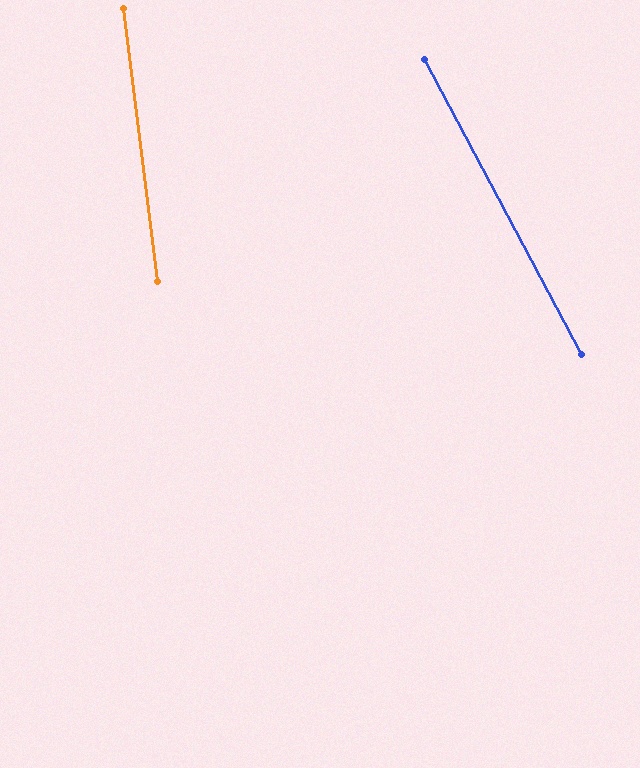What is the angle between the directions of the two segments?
Approximately 21 degrees.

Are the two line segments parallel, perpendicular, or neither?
Neither parallel nor perpendicular — they differ by about 21°.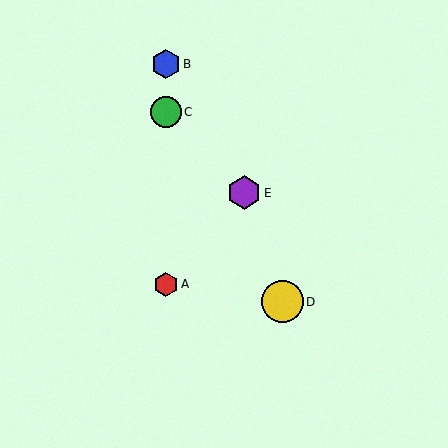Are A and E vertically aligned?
No, A is at x≈166 and E is at x≈244.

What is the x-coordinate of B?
Object B is at x≈166.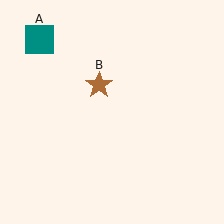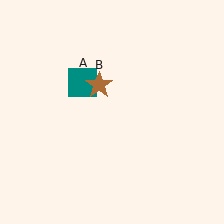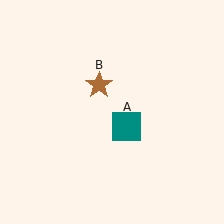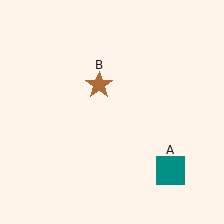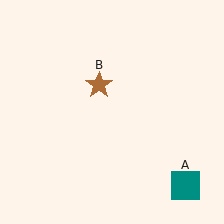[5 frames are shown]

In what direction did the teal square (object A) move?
The teal square (object A) moved down and to the right.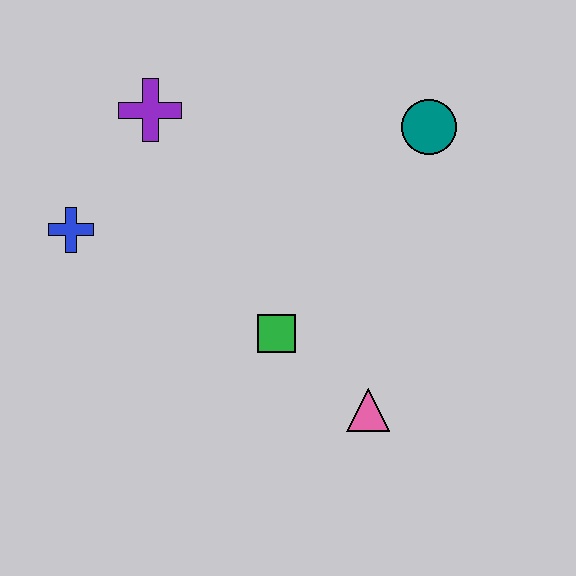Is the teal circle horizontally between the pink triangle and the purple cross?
No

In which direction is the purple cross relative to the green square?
The purple cross is above the green square.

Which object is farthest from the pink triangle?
The purple cross is farthest from the pink triangle.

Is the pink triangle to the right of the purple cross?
Yes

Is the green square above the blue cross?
No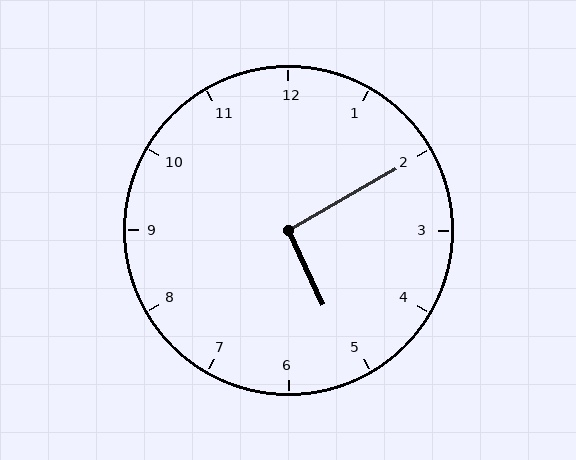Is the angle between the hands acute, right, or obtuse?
It is right.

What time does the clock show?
5:10.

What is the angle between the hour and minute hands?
Approximately 95 degrees.